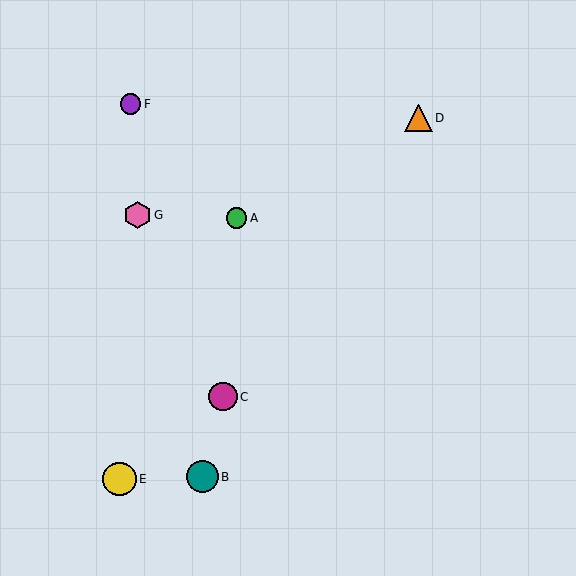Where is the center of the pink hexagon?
The center of the pink hexagon is at (138, 215).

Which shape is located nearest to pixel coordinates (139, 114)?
The purple circle (labeled F) at (131, 104) is nearest to that location.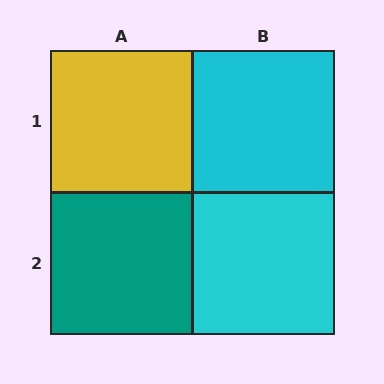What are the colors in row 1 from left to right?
Yellow, cyan.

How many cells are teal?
1 cell is teal.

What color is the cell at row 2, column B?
Cyan.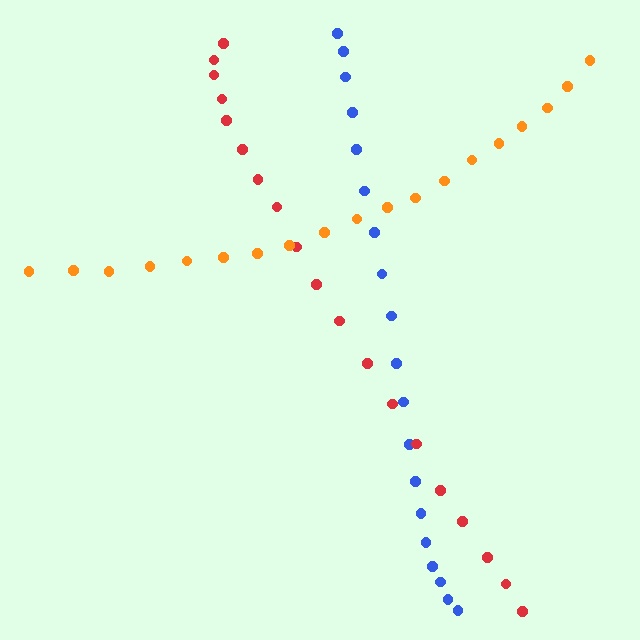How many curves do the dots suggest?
There are 3 distinct paths.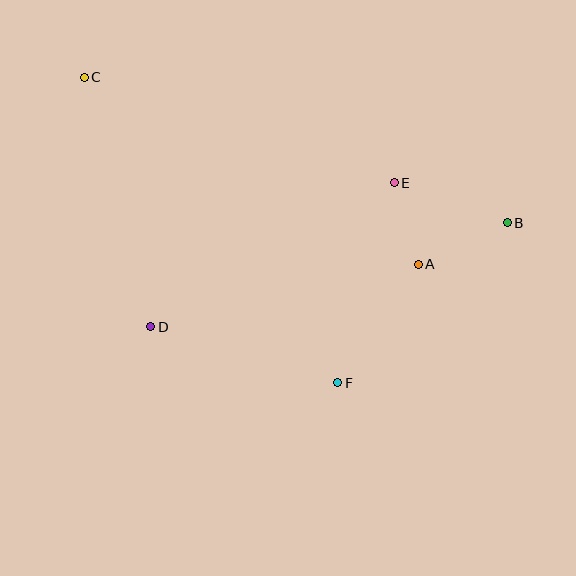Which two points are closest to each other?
Points A and E are closest to each other.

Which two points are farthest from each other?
Points B and C are farthest from each other.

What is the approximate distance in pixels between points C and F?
The distance between C and F is approximately 397 pixels.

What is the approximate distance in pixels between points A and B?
The distance between A and B is approximately 98 pixels.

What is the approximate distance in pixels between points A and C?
The distance between A and C is approximately 383 pixels.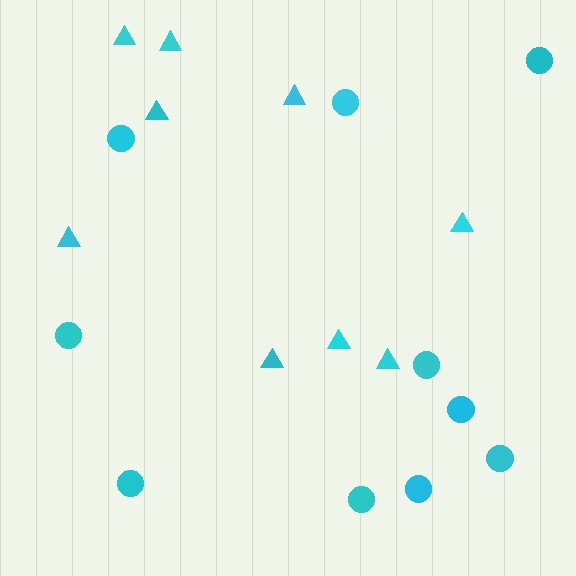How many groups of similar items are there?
There are 2 groups: one group of circles (10) and one group of triangles (9).